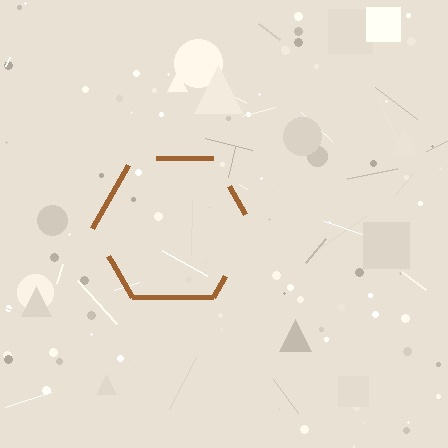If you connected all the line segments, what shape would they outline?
They would outline a hexagon.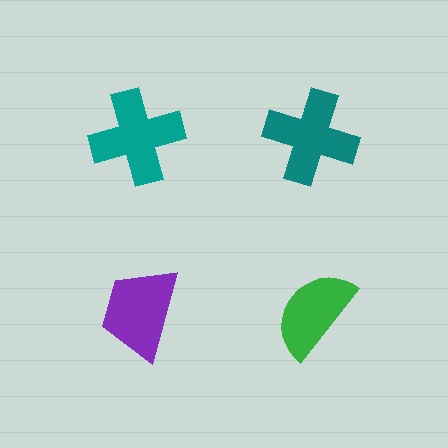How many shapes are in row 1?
2 shapes.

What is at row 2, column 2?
A green semicircle.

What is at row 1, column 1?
A teal cross.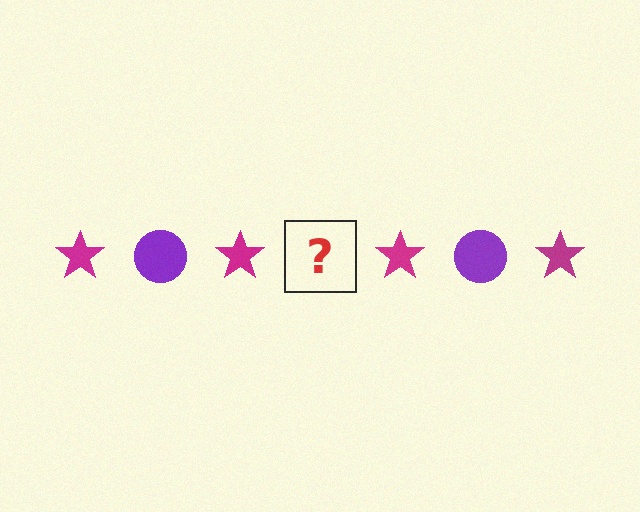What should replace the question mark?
The question mark should be replaced with a purple circle.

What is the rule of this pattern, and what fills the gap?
The rule is that the pattern alternates between magenta star and purple circle. The gap should be filled with a purple circle.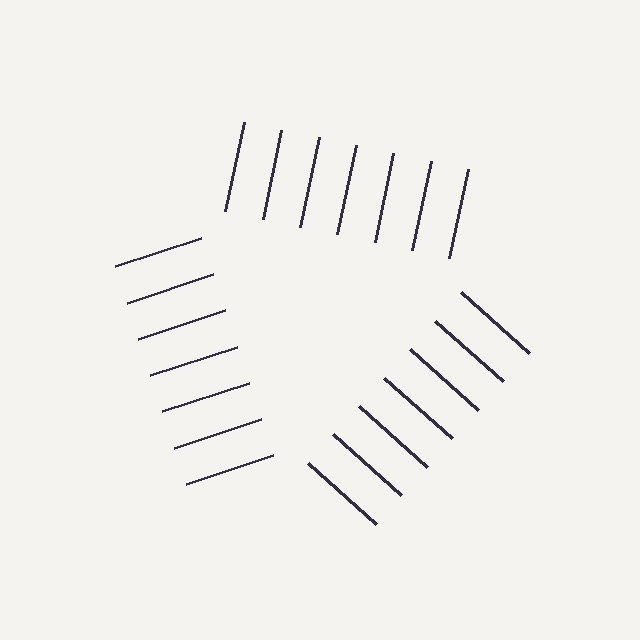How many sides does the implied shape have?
3 sides — the line-ends trace a triangle.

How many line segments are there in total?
21 — 7 along each of the 3 edges.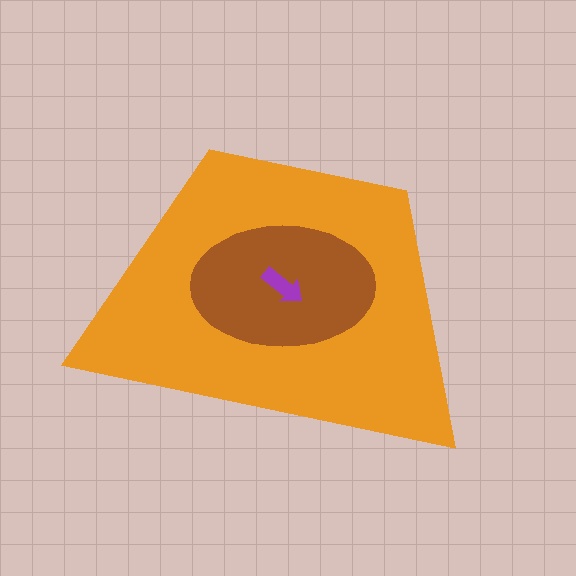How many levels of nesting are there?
3.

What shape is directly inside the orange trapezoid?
The brown ellipse.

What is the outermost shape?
The orange trapezoid.